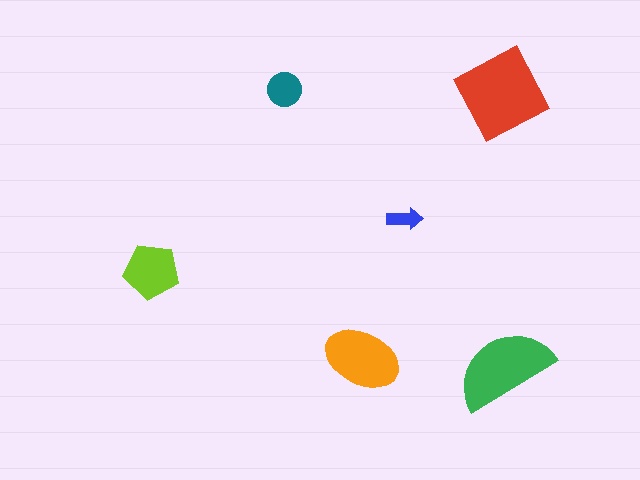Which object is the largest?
The red diamond.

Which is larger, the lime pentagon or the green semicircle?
The green semicircle.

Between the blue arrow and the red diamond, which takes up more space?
The red diamond.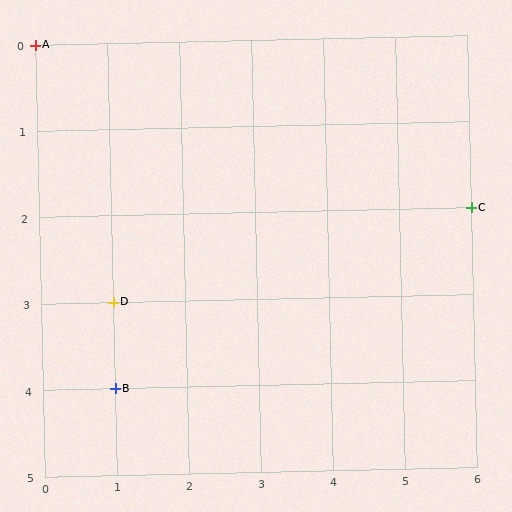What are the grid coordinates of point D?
Point D is at grid coordinates (1, 3).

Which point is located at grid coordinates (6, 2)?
Point C is at (6, 2).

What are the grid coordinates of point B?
Point B is at grid coordinates (1, 4).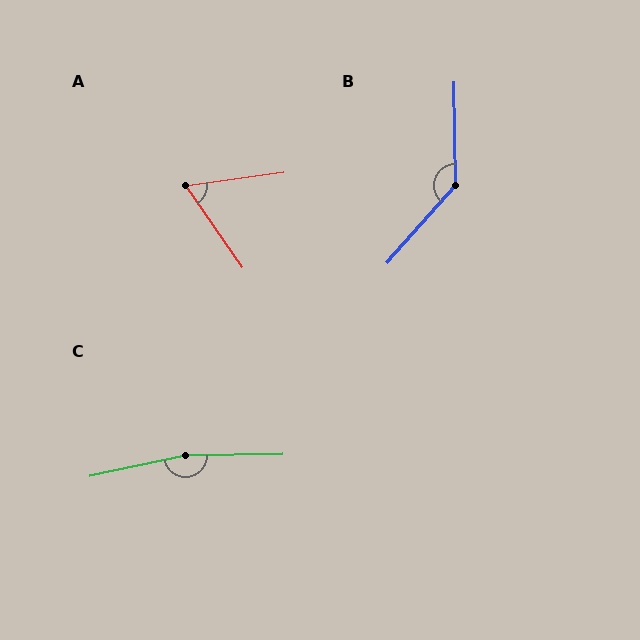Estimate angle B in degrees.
Approximately 138 degrees.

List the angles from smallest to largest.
A (64°), B (138°), C (169°).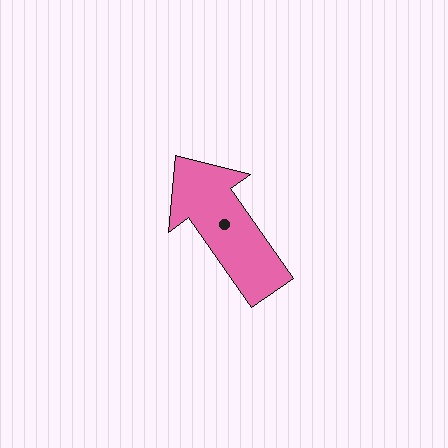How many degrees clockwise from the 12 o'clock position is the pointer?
Approximately 325 degrees.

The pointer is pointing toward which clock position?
Roughly 11 o'clock.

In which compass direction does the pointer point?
Northwest.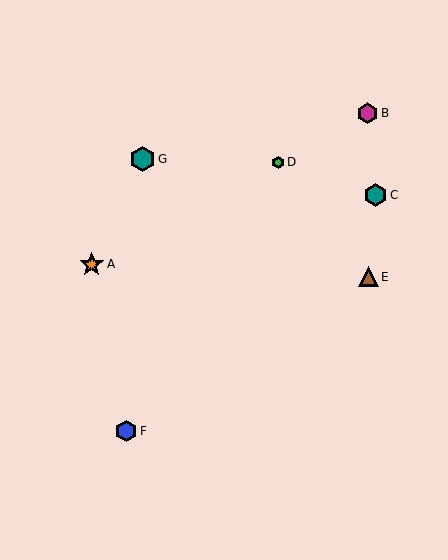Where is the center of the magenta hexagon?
The center of the magenta hexagon is at (367, 113).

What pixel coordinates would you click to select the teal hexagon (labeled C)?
Click at (375, 195) to select the teal hexagon C.